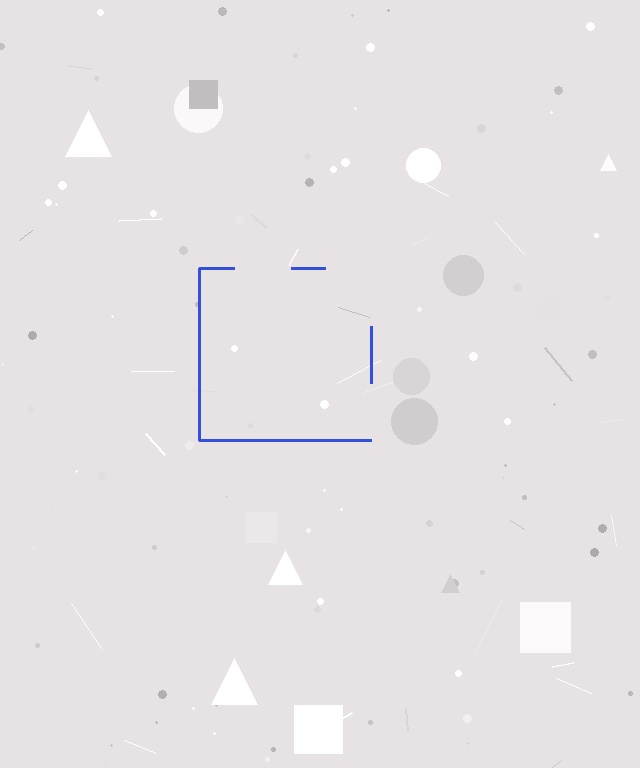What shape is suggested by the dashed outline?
The dashed outline suggests a square.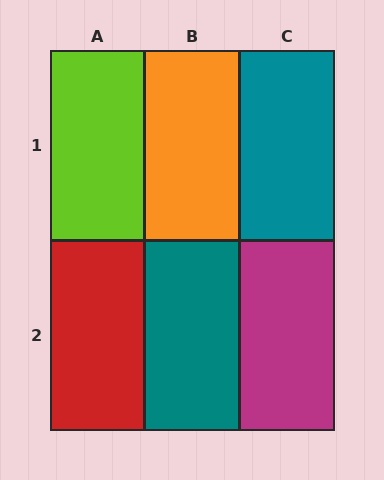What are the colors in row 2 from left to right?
Red, teal, magenta.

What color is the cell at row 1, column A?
Lime.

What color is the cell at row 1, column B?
Orange.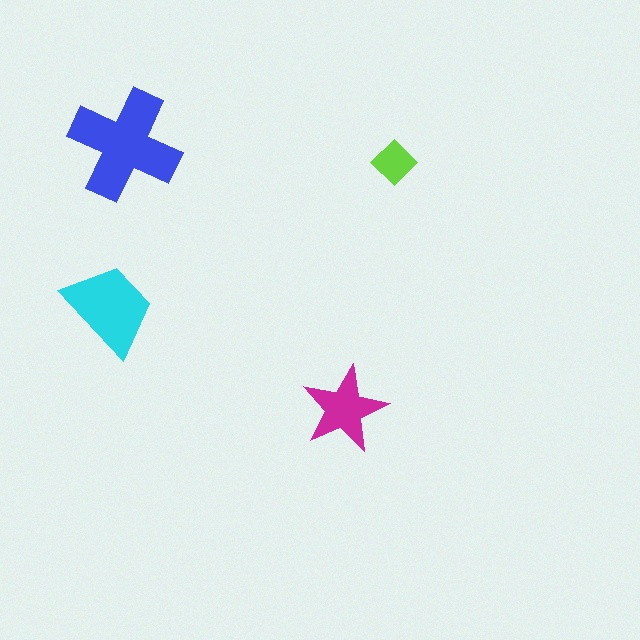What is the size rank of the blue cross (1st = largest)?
1st.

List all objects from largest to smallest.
The blue cross, the cyan trapezoid, the magenta star, the lime diamond.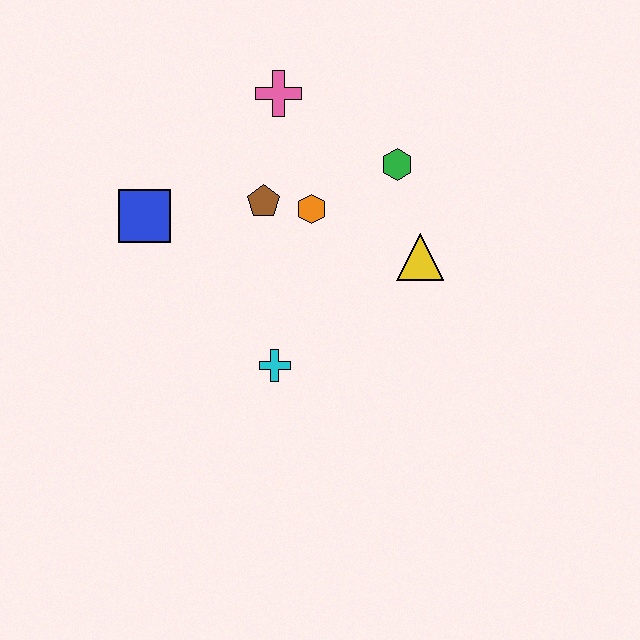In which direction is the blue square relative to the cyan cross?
The blue square is above the cyan cross.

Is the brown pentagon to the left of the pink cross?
Yes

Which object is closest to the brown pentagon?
The orange hexagon is closest to the brown pentagon.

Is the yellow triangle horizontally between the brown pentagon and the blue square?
No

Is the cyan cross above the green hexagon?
No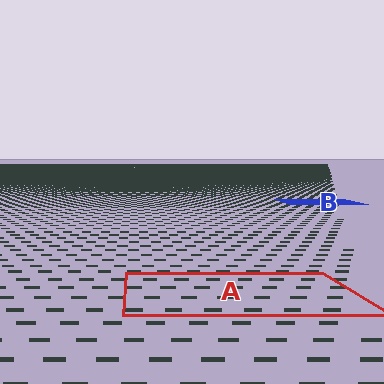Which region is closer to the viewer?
Region A is closer. The texture elements there are larger and more spread out.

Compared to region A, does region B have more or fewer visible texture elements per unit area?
Region B has more texture elements per unit area — they are packed more densely because it is farther away.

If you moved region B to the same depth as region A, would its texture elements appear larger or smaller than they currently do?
They would appear larger. At a closer depth, the same texture elements are projected at a bigger on-screen size.